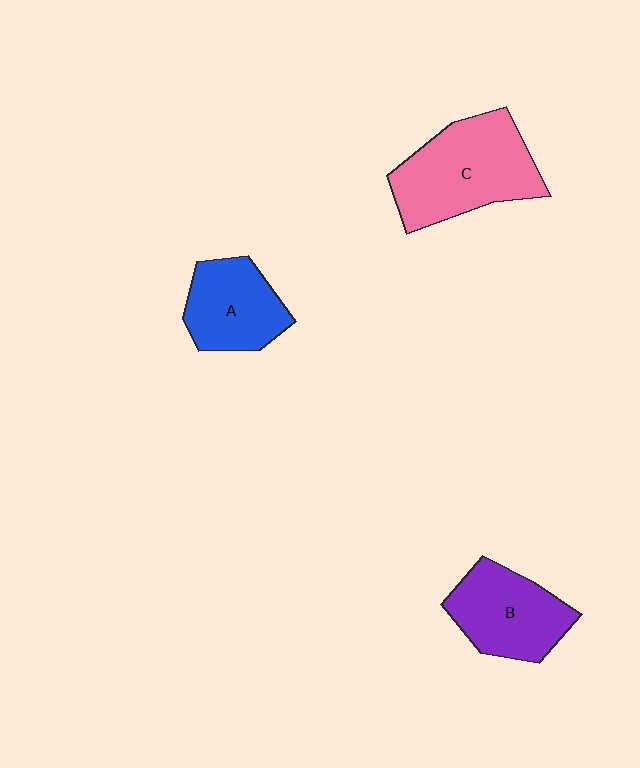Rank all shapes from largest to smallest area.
From largest to smallest: C (pink), B (purple), A (blue).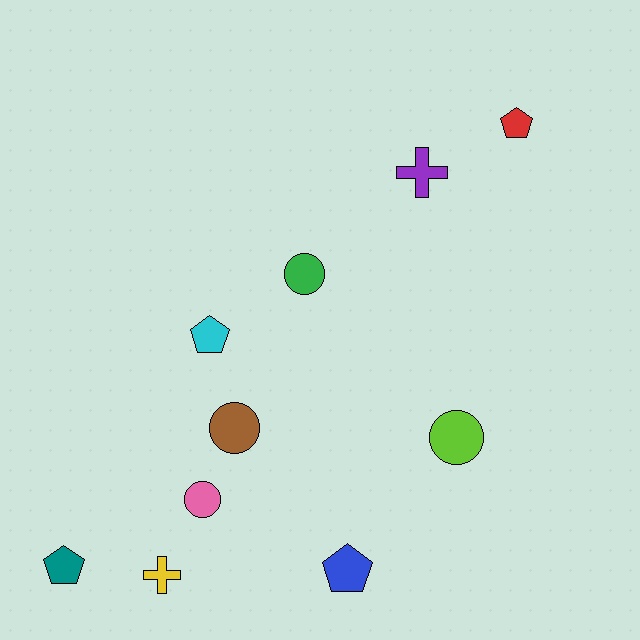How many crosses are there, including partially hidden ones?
There are 2 crosses.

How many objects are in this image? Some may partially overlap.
There are 10 objects.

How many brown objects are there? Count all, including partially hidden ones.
There is 1 brown object.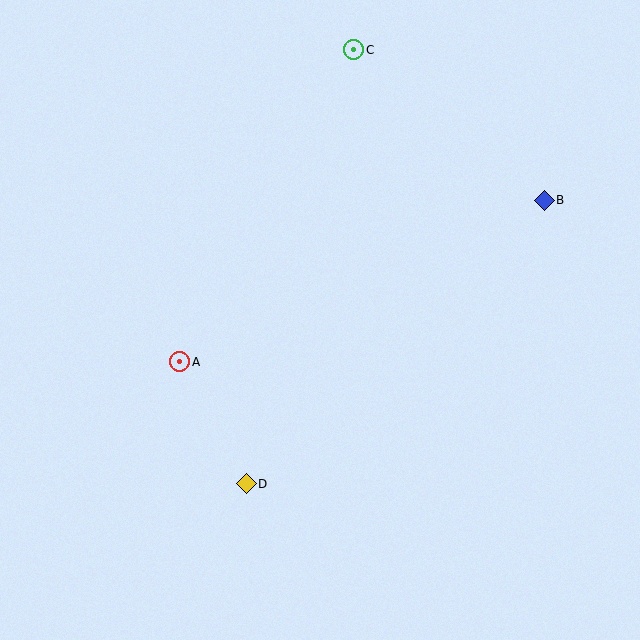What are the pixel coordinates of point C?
Point C is at (354, 50).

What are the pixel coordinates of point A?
Point A is at (180, 362).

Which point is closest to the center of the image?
Point A at (180, 362) is closest to the center.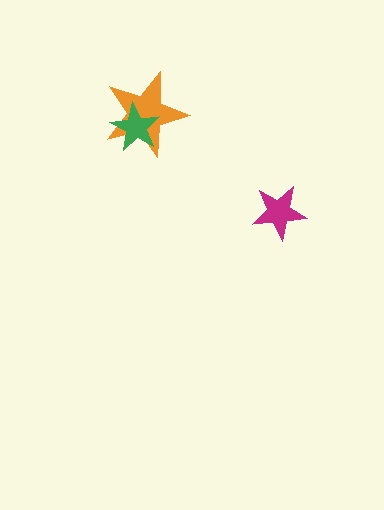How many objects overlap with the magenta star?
0 objects overlap with the magenta star.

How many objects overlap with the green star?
1 object overlaps with the green star.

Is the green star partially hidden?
No, no other shape covers it.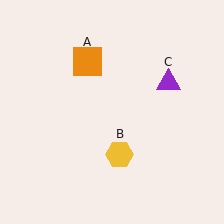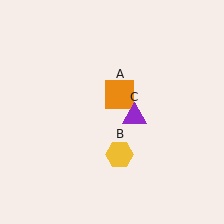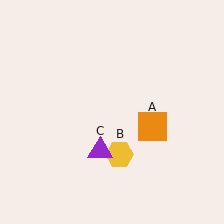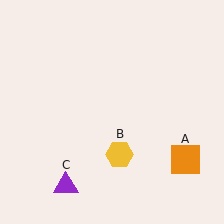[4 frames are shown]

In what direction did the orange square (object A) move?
The orange square (object A) moved down and to the right.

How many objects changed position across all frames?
2 objects changed position: orange square (object A), purple triangle (object C).